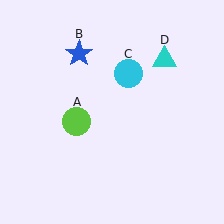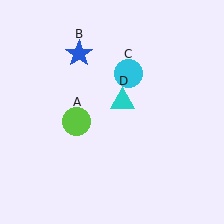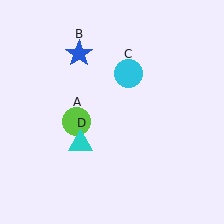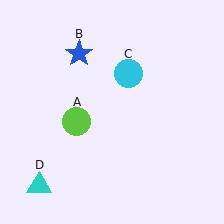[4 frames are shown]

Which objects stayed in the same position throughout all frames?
Lime circle (object A) and blue star (object B) and cyan circle (object C) remained stationary.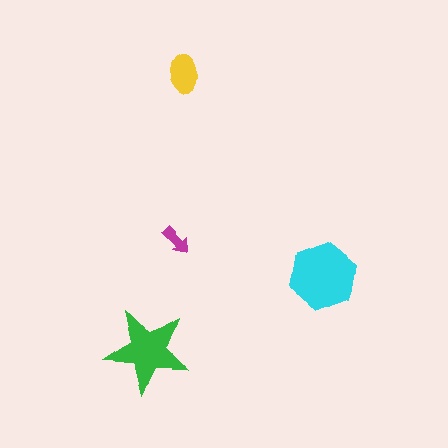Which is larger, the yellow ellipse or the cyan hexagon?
The cyan hexagon.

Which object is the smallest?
The magenta arrow.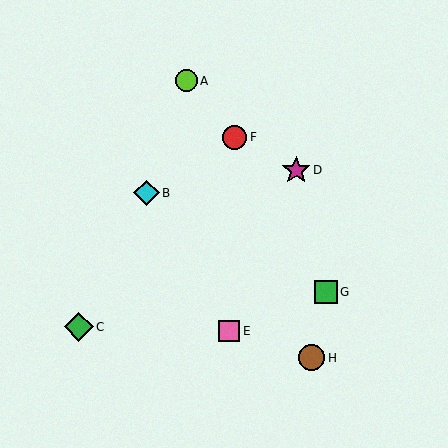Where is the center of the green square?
The center of the green square is at (326, 292).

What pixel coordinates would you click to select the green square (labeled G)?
Click at (326, 292) to select the green square G.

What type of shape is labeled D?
Shape D is a magenta star.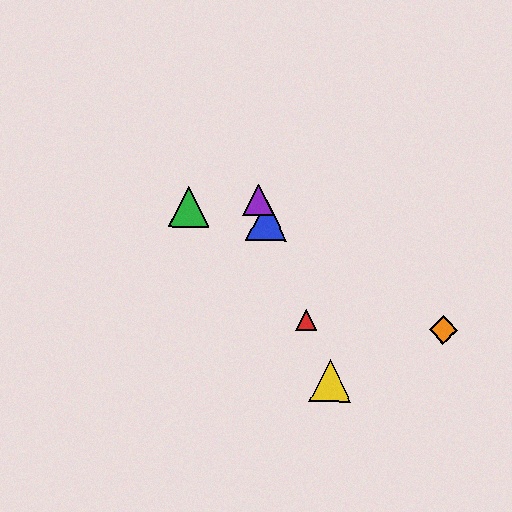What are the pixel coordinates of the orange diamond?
The orange diamond is at (443, 330).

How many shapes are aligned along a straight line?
4 shapes (the red triangle, the blue triangle, the yellow triangle, the purple triangle) are aligned along a straight line.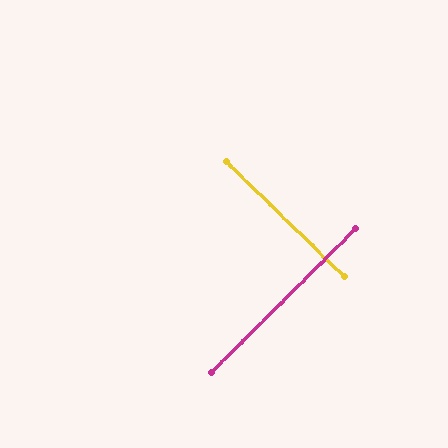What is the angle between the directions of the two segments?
Approximately 89 degrees.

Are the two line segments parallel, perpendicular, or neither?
Perpendicular — they meet at approximately 89°.